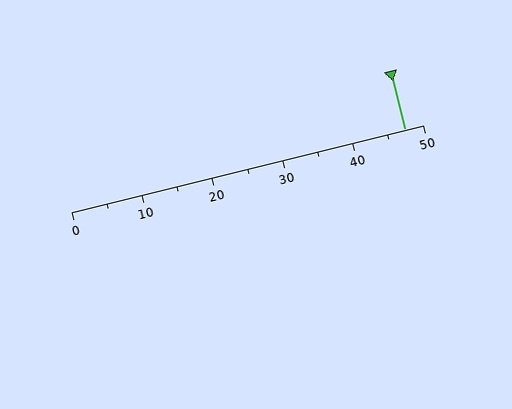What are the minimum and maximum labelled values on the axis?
The axis runs from 0 to 50.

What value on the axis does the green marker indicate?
The marker indicates approximately 47.5.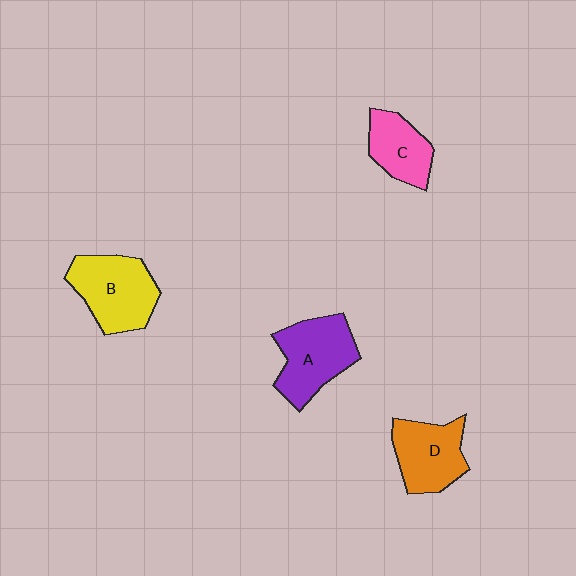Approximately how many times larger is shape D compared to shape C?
Approximately 1.3 times.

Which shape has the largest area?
Shape B (yellow).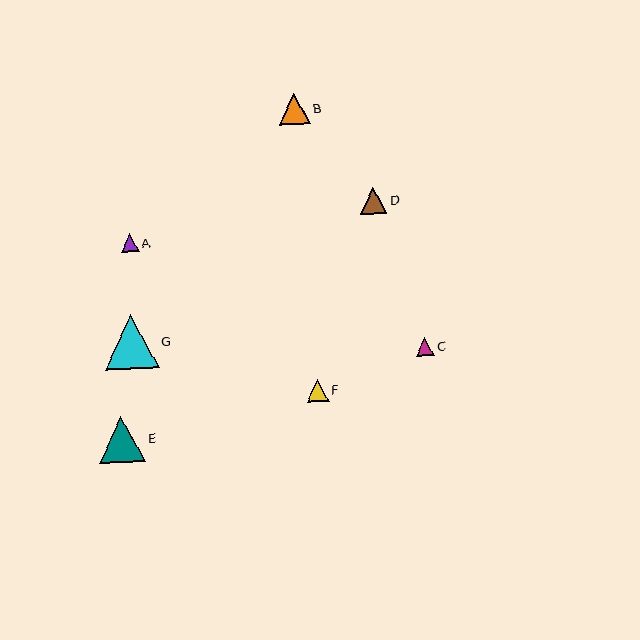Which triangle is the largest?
Triangle G is the largest with a size of approximately 54 pixels.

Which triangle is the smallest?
Triangle A is the smallest with a size of approximately 17 pixels.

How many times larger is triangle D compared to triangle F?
Triangle D is approximately 1.2 times the size of triangle F.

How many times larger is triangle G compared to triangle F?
Triangle G is approximately 2.5 times the size of triangle F.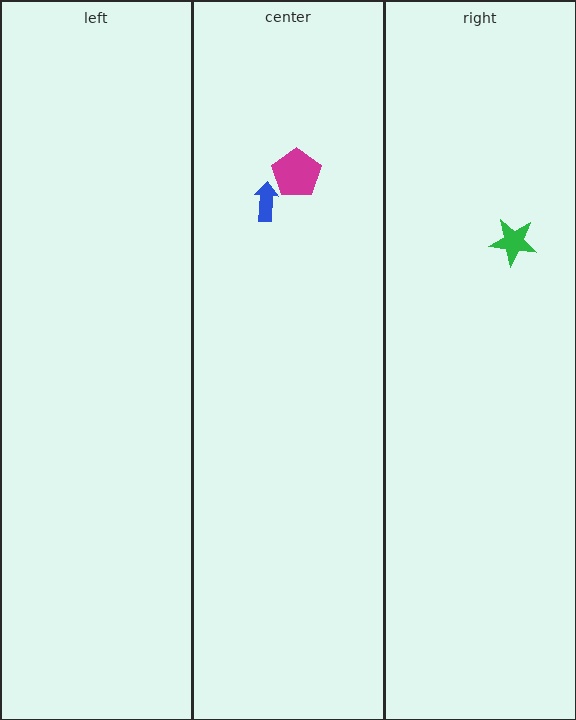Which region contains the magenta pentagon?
The center region.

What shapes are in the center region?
The blue arrow, the magenta pentagon.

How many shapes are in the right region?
1.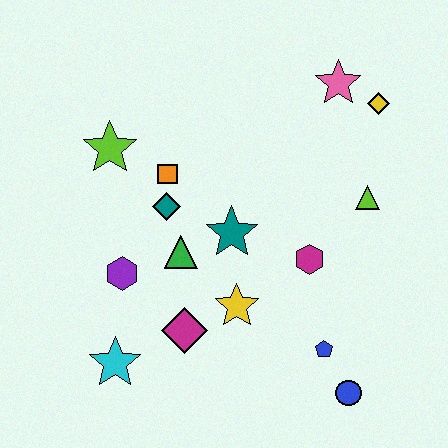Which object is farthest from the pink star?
The cyan star is farthest from the pink star.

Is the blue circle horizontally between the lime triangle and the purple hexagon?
Yes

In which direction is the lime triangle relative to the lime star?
The lime triangle is to the right of the lime star.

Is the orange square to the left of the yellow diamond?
Yes